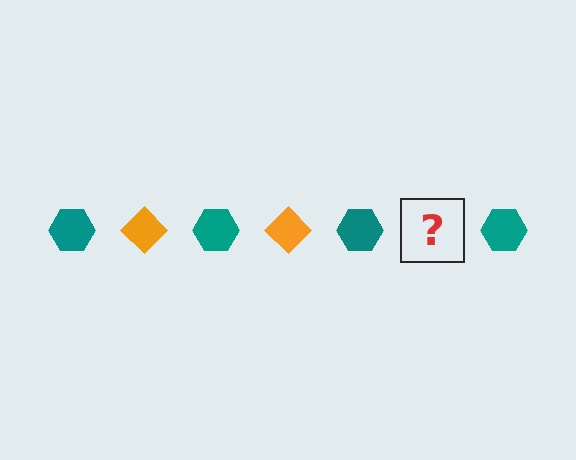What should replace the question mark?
The question mark should be replaced with an orange diamond.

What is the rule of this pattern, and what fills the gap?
The rule is that the pattern alternates between teal hexagon and orange diamond. The gap should be filled with an orange diamond.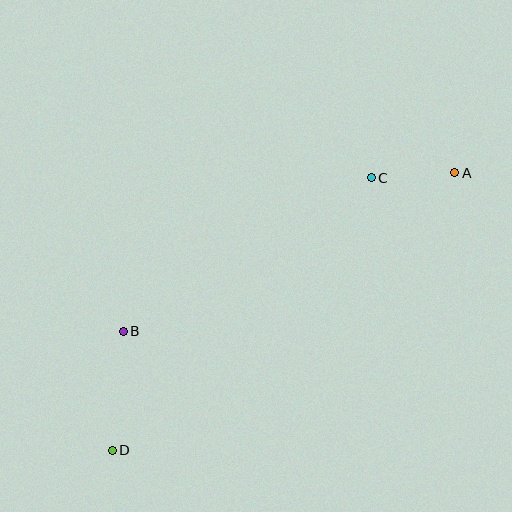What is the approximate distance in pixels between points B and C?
The distance between B and C is approximately 292 pixels.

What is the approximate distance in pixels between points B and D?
The distance between B and D is approximately 119 pixels.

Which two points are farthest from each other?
Points A and D are farthest from each other.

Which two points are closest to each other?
Points A and C are closest to each other.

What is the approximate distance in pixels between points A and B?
The distance between A and B is approximately 367 pixels.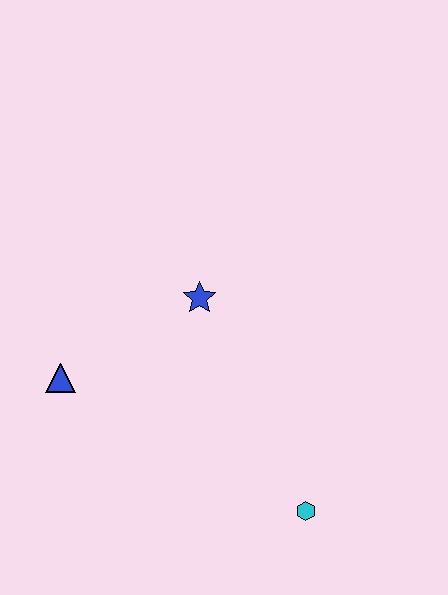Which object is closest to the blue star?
The blue triangle is closest to the blue star.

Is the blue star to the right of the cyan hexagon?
No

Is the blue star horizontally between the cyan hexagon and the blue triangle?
Yes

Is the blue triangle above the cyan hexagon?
Yes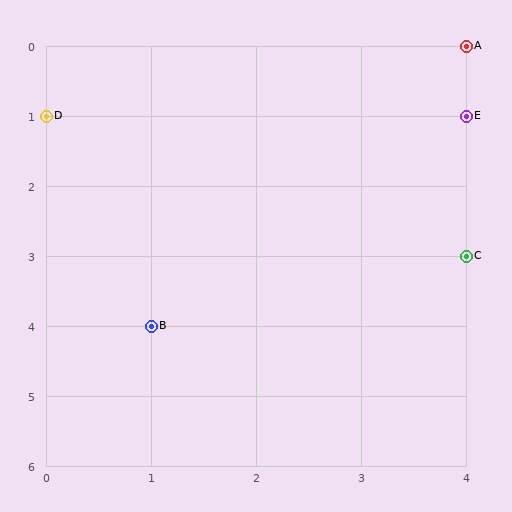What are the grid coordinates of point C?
Point C is at grid coordinates (4, 3).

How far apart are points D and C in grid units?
Points D and C are 4 columns and 2 rows apart (about 4.5 grid units diagonally).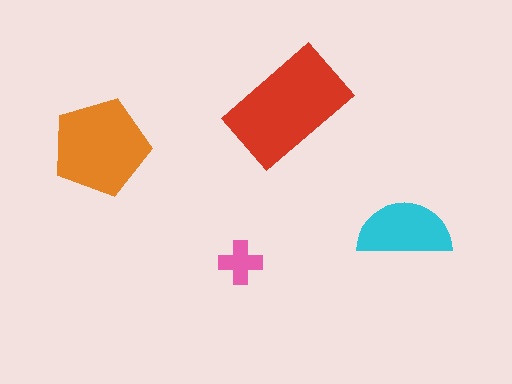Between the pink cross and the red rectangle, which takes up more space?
The red rectangle.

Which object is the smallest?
The pink cross.